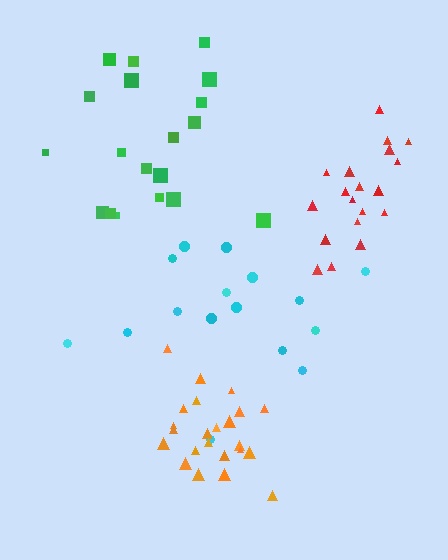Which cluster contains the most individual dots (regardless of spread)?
Orange (23).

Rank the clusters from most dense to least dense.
orange, red, green, cyan.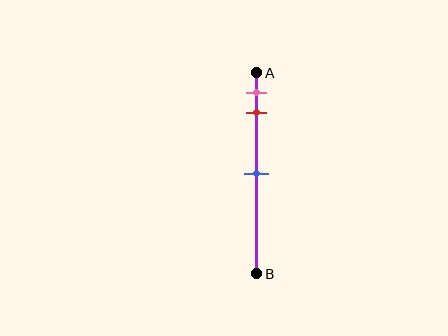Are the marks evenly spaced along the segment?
No, the marks are not evenly spaced.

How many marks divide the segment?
There are 3 marks dividing the segment.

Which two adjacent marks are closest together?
The pink and red marks are the closest adjacent pair.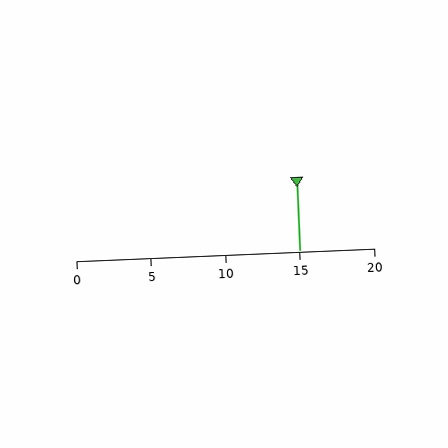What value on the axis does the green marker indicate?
The marker indicates approximately 15.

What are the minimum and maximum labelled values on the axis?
The axis runs from 0 to 20.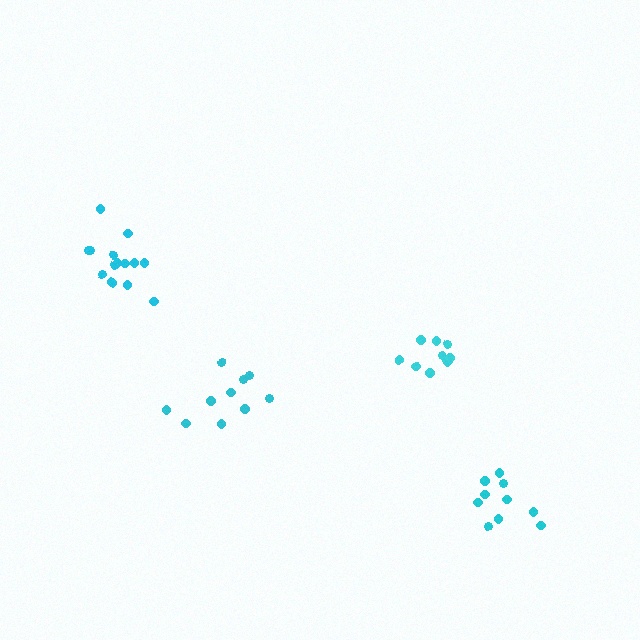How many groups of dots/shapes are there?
There are 4 groups.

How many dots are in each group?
Group 1: 10 dots, Group 2: 14 dots, Group 3: 10 dots, Group 4: 10 dots (44 total).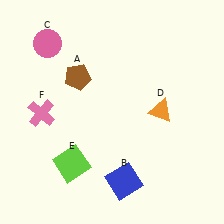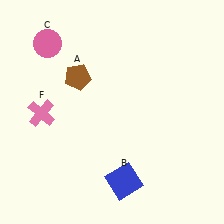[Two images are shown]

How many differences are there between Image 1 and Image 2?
There are 2 differences between the two images.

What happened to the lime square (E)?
The lime square (E) was removed in Image 2. It was in the bottom-left area of Image 1.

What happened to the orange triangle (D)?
The orange triangle (D) was removed in Image 2. It was in the top-right area of Image 1.